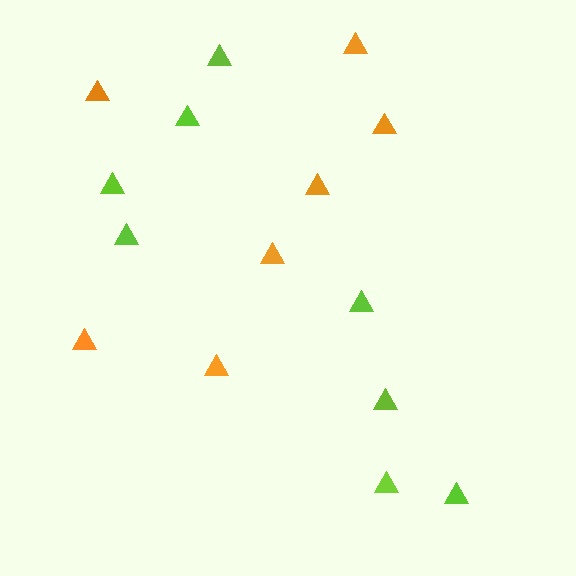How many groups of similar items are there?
There are 2 groups: one group of lime triangles (8) and one group of orange triangles (7).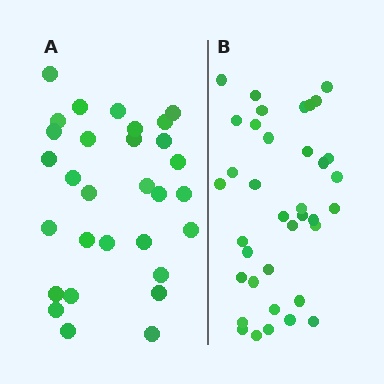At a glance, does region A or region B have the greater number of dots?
Region B (the right region) has more dots.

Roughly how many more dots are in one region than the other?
Region B has roughly 8 or so more dots than region A.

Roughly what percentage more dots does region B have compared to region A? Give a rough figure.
About 25% more.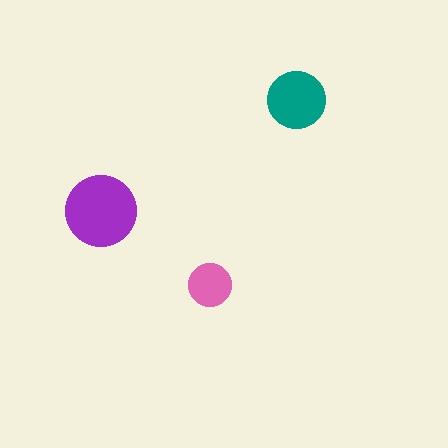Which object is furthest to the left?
The purple circle is leftmost.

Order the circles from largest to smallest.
the purple one, the teal one, the pink one.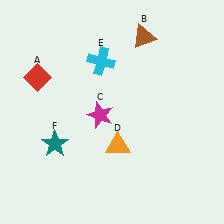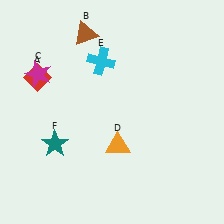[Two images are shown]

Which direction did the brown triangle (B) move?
The brown triangle (B) moved left.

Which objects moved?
The objects that moved are: the brown triangle (B), the magenta star (C).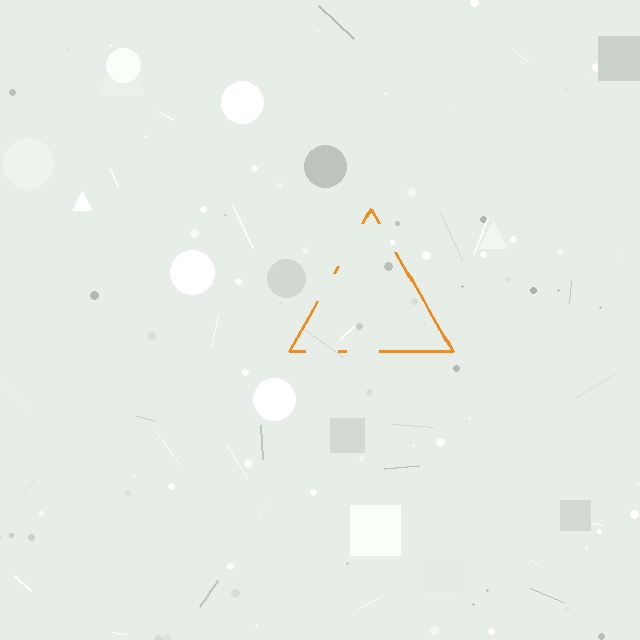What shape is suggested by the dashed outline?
The dashed outline suggests a triangle.